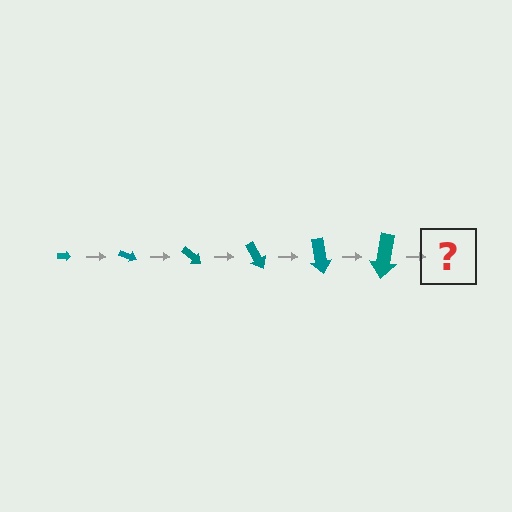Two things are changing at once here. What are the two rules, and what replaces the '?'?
The two rules are that the arrow grows larger each step and it rotates 20 degrees each step. The '?' should be an arrow, larger than the previous one and rotated 120 degrees from the start.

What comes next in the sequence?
The next element should be an arrow, larger than the previous one and rotated 120 degrees from the start.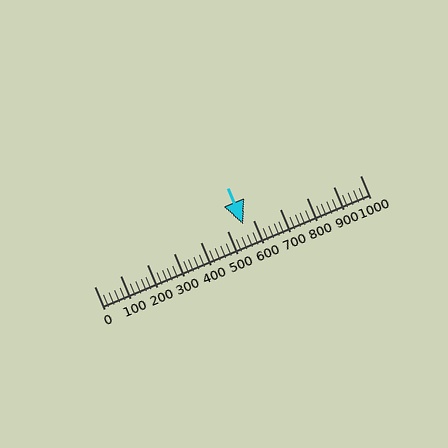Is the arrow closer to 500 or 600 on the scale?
The arrow is closer to 600.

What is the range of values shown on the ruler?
The ruler shows values from 0 to 1000.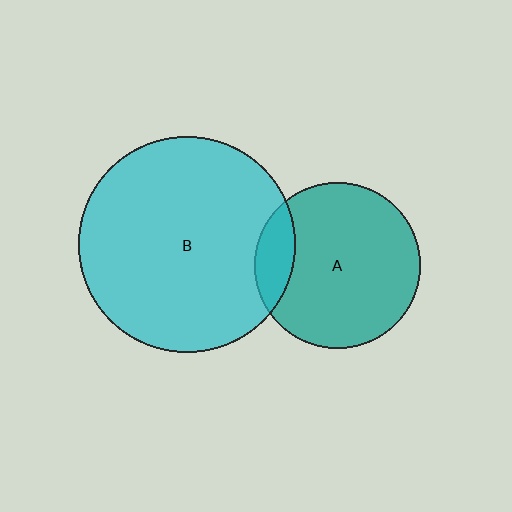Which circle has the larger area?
Circle B (cyan).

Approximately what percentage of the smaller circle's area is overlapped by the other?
Approximately 15%.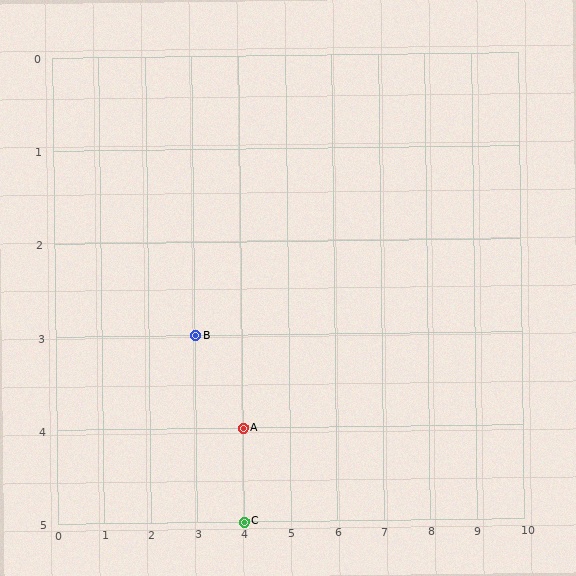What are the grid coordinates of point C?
Point C is at grid coordinates (4, 5).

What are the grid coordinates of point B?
Point B is at grid coordinates (3, 3).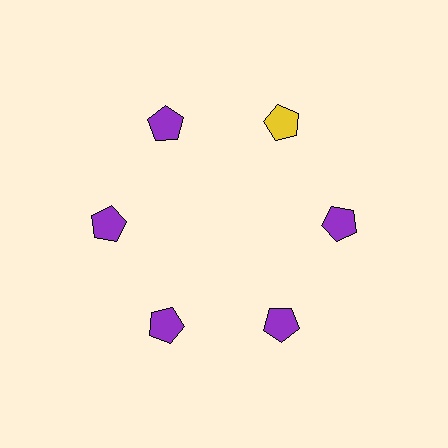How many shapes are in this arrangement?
There are 6 shapes arranged in a ring pattern.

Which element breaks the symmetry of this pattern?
The yellow pentagon at roughly the 1 o'clock position breaks the symmetry. All other shapes are purple pentagons.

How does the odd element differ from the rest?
It has a different color: yellow instead of purple.